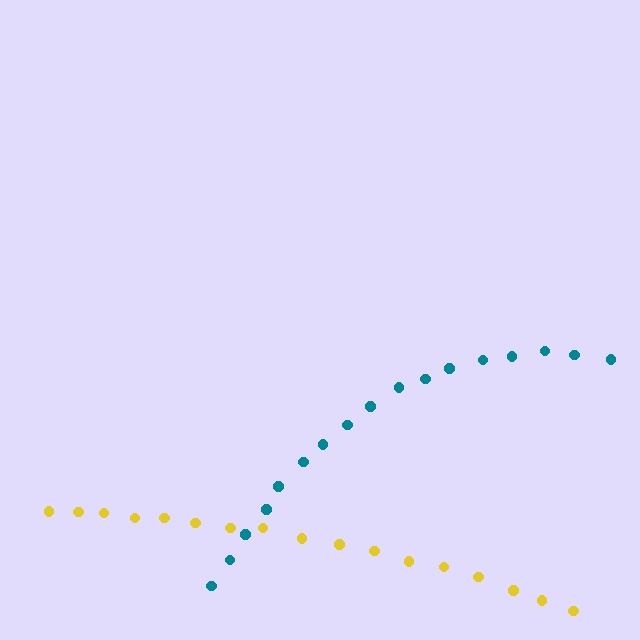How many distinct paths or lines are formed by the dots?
There are 2 distinct paths.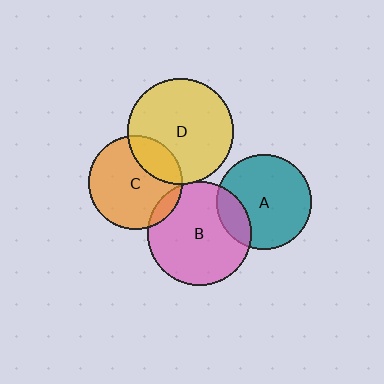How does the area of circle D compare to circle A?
Approximately 1.2 times.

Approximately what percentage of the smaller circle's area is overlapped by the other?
Approximately 20%.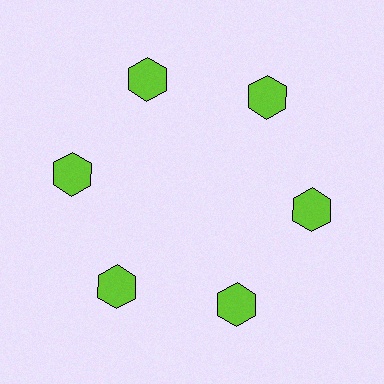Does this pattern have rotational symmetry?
Yes, this pattern has 6-fold rotational symmetry. It looks the same after rotating 60 degrees around the center.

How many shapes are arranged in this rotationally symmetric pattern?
There are 6 shapes, arranged in 6 groups of 1.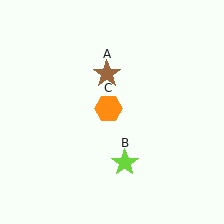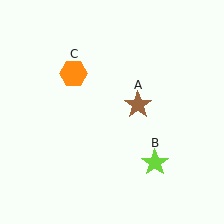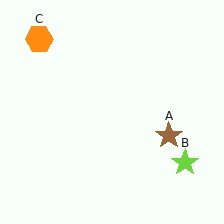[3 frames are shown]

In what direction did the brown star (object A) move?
The brown star (object A) moved down and to the right.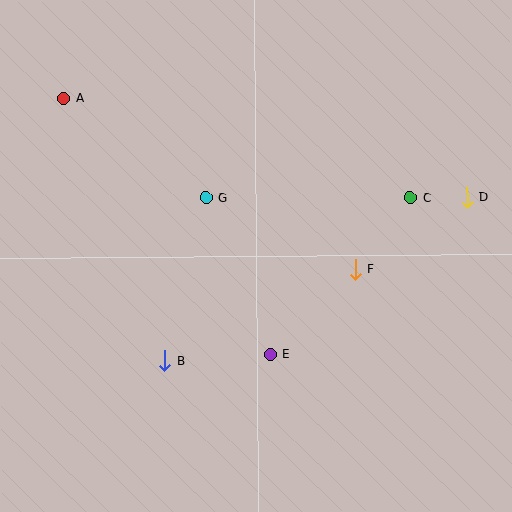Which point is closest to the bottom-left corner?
Point B is closest to the bottom-left corner.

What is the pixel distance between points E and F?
The distance between E and F is 120 pixels.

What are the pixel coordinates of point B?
Point B is at (165, 360).